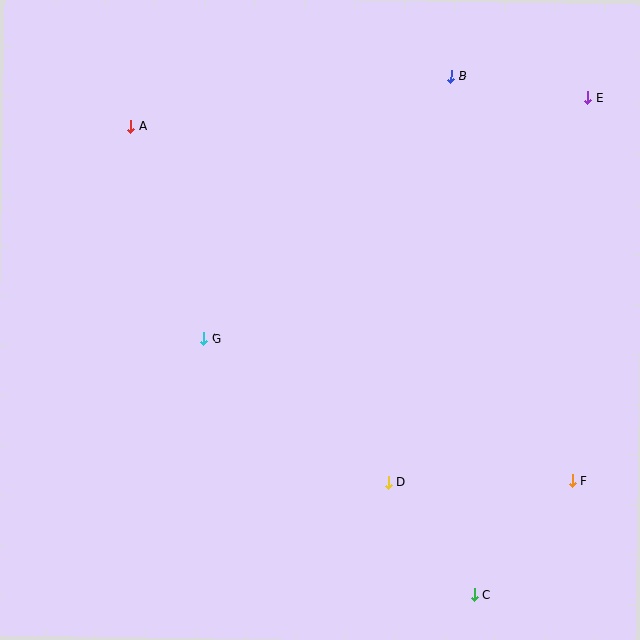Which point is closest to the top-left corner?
Point A is closest to the top-left corner.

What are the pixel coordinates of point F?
Point F is at (572, 480).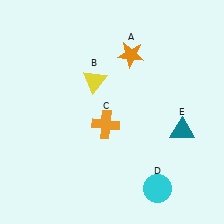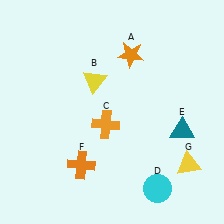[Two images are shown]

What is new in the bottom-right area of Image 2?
A yellow triangle (G) was added in the bottom-right area of Image 2.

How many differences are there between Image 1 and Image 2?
There are 2 differences between the two images.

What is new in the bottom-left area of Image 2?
An orange cross (F) was added in the bottom-left area of Image 2.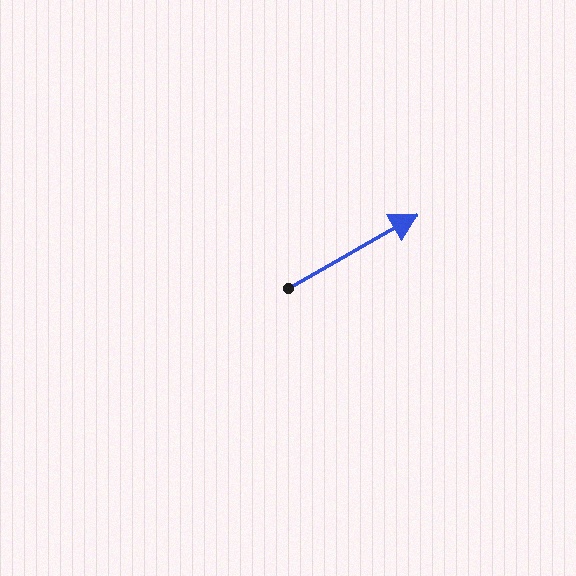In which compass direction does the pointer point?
Northeast.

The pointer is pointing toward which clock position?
Roughly 2 o'clock.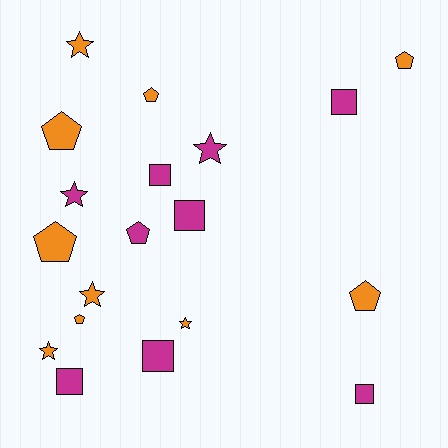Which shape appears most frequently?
Pentagon, with 7 objects.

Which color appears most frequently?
Orange, with 10 objects.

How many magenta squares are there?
There are 6 magenta squares.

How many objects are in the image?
There are 19 objects.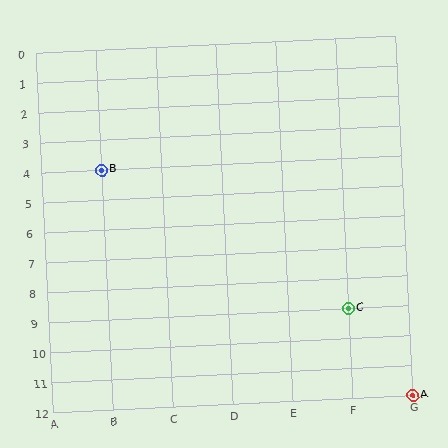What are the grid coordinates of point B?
Point B is at grid coordinates (B, 4).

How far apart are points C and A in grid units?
Points C and A are 1 column and 3 rows apart (about 3.2 grid units diagonally).